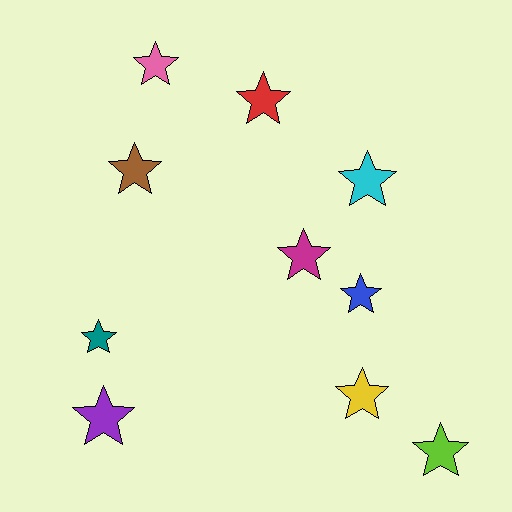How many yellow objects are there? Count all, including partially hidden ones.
There is 1 yellow object.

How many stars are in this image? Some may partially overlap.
There are 10 stars.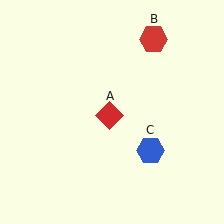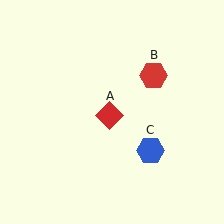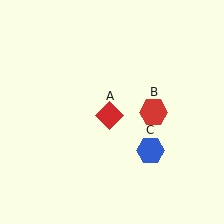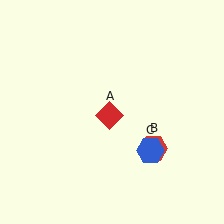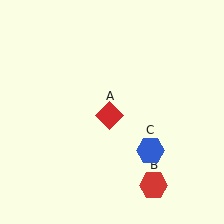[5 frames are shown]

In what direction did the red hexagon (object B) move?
The red hexagon (object B) moved down.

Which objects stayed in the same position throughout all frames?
Red diamond (object A) and blue hexagon (object C) remained stationary.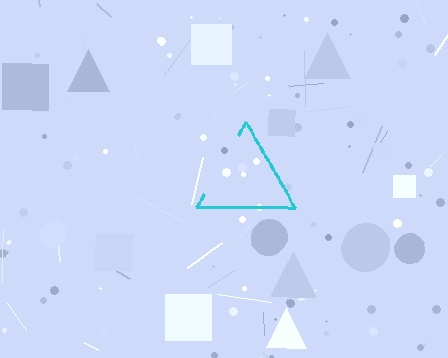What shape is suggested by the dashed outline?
The dashed outline suggests a triangle.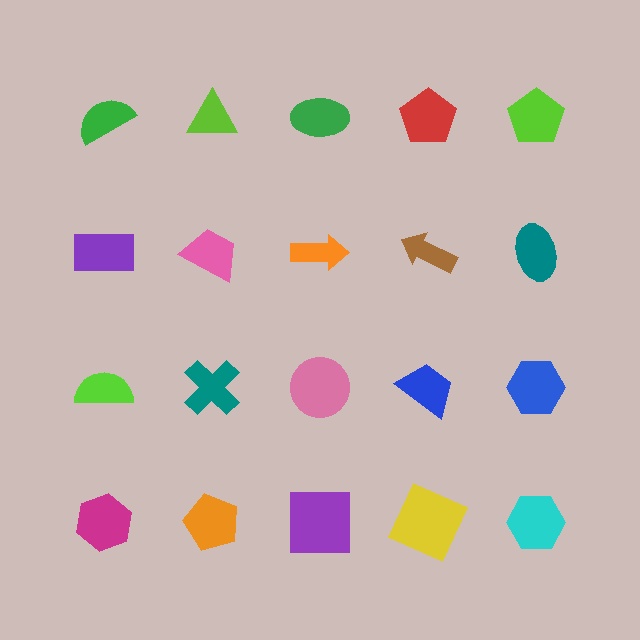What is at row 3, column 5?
A blue hexagon.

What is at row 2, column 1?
A purple rectangle.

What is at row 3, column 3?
A pink circle.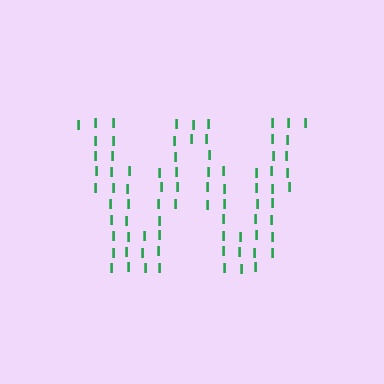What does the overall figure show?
The overall figure shows the letter W.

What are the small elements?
The small elements are letter I's.